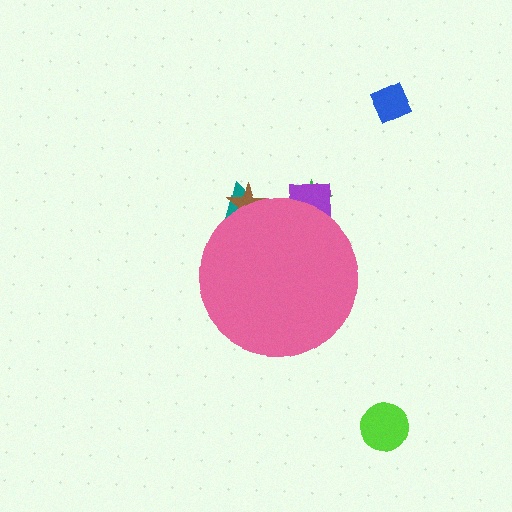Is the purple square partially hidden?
Yes, the purple square is partially hidden behind the pink circle.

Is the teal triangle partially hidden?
Yes, the teal triangle is partially hidden behind the pink circle.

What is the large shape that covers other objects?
A pink circle.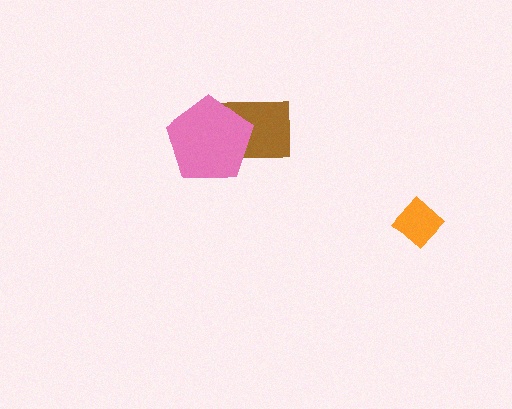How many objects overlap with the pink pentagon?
1 object overlaps with the pink pentagon.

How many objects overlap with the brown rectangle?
1 object overlaps with the brown rectangle.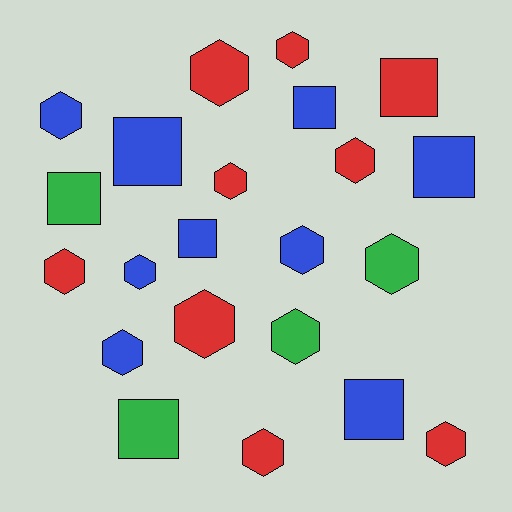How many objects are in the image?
There are 22 objects.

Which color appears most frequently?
Red, with 9 objects.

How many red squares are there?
There is 1 red square.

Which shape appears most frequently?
Hexagon, with 14 objects.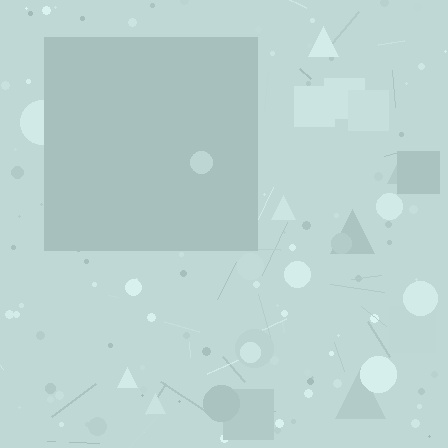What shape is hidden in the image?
A square is hidden in the image.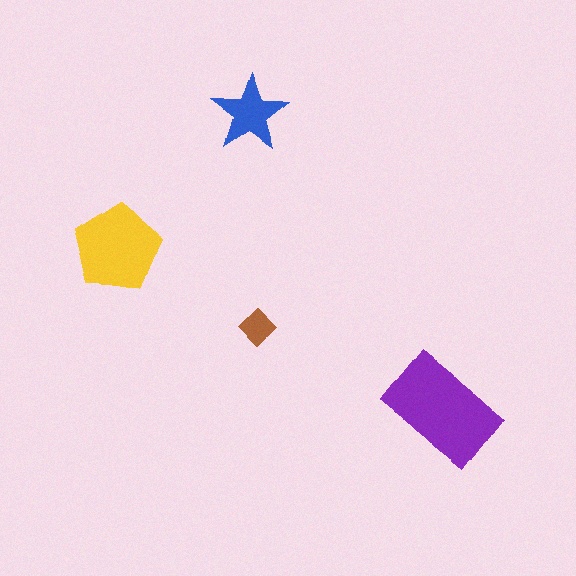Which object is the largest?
The purple rectangle.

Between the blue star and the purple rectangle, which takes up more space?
The purple rectangle.